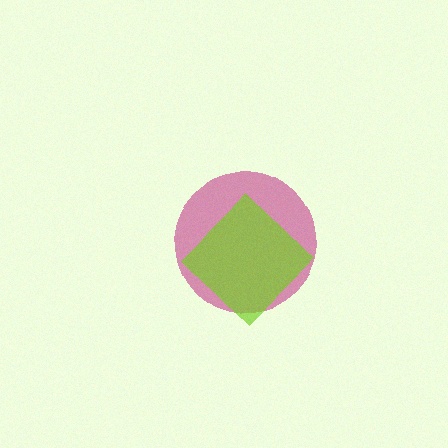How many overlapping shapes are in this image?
There are 2 overlapping shapes in the image.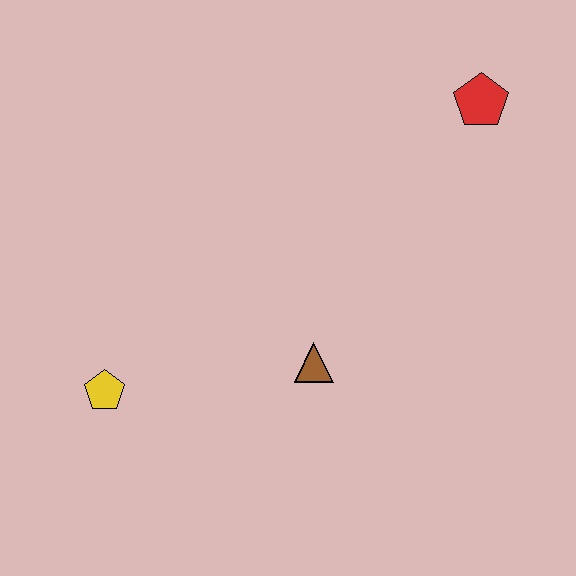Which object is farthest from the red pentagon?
The yellow pentagon is farthest from the red pentagon.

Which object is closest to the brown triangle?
The yellow pentagon is closest to the brown triangle.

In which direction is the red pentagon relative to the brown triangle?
The red pentagon is above the brown triangle.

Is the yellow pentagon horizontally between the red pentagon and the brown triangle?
No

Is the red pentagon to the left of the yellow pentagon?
No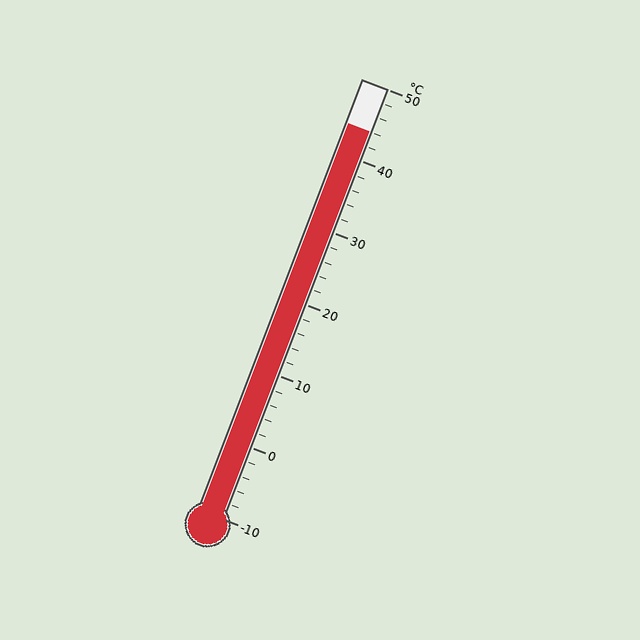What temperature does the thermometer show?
The thermometer shows approximately 44°C.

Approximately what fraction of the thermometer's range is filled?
The thermometer is filled to approximately 90% of its range.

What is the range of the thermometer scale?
The thermometer scale ranges from -10°C to 50°C.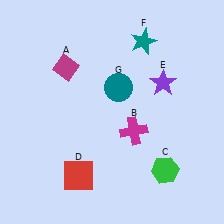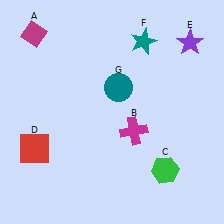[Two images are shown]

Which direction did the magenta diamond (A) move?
The magenta diamond (A) moved up.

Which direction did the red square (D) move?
The red square (D) moved left.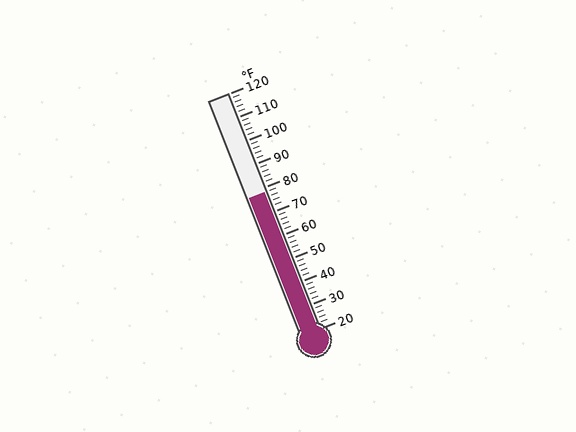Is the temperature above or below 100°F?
The temperature is below 100°F.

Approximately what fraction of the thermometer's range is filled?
The thermometer is filled to approximately 60% of its range.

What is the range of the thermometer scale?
The thermometer scale ranges from 20°F to 120°F.